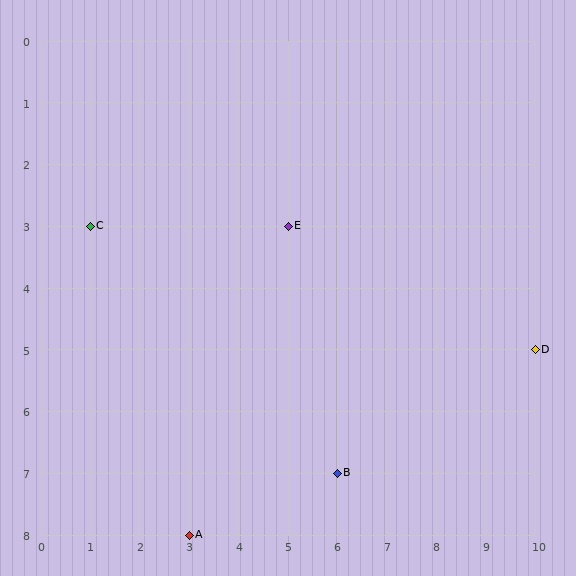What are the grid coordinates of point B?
Point B is at grid coordinates (6, 7).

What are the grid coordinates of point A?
Point A is at grid coordinates (3, 8).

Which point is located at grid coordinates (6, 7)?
Point B is at (6, 7).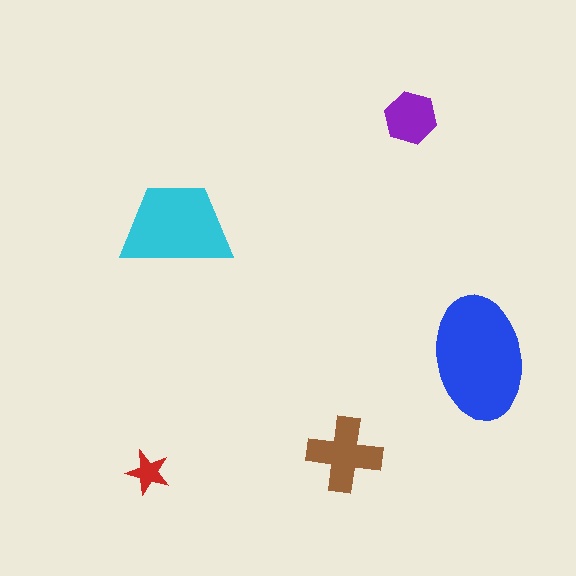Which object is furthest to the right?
The blue ellipse is rightmost.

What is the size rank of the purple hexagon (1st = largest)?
4th.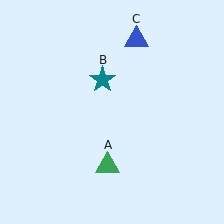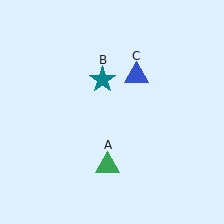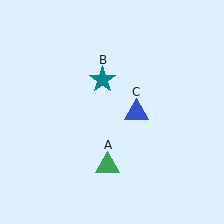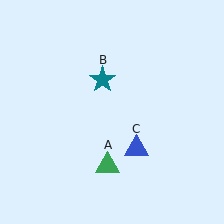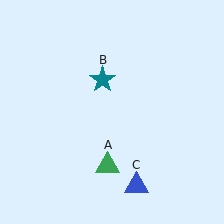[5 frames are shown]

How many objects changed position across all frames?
1 object changed position: blue triangle (object C).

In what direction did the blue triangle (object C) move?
The blue triangle (object C) moved down.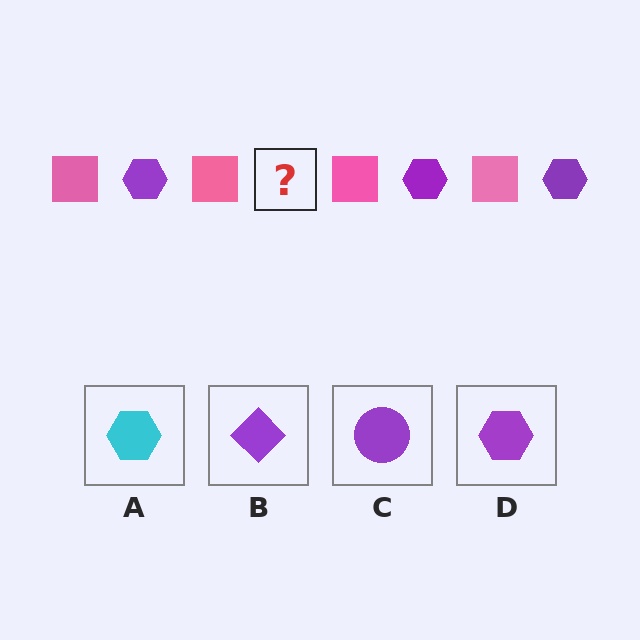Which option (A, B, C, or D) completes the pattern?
D.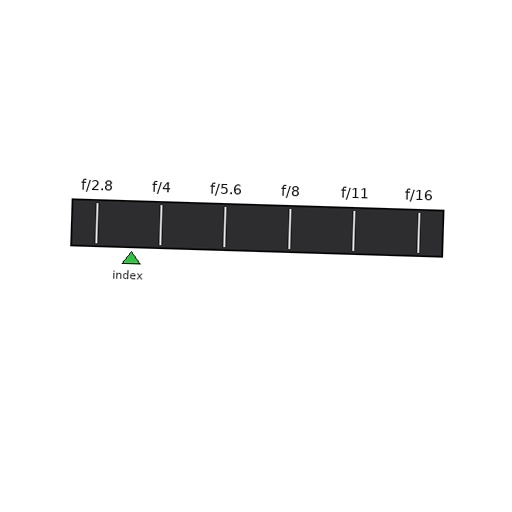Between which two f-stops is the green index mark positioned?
The index mark is between f/2.8 and f/4.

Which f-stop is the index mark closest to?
The index mark is closest to f/4.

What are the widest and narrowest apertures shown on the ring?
The widest aperture shown is f/2.8 and the narrowest is f/16.